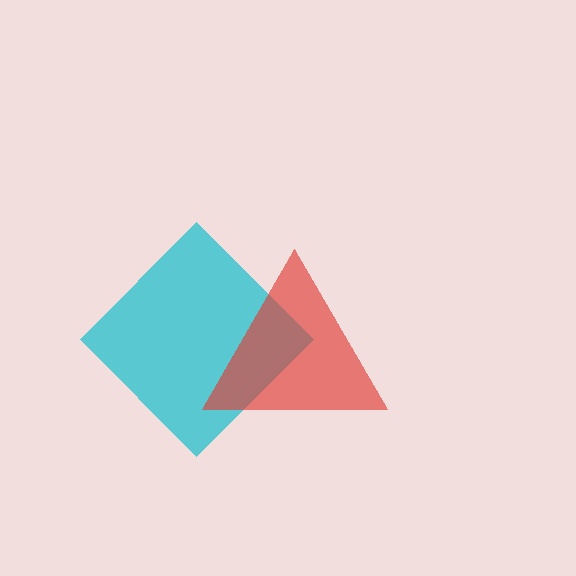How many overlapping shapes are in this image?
There are 2 overlapping shapes in the image.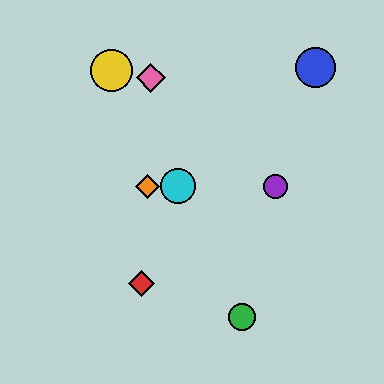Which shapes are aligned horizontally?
The purple circle, the orange diamond, the cyan circle are aligned horizontally.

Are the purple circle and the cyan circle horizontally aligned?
Yes, both are at y≈186.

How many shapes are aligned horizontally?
3 shapes (the purple circle, the orange diamond, the cyan circle) are aligned horizontally.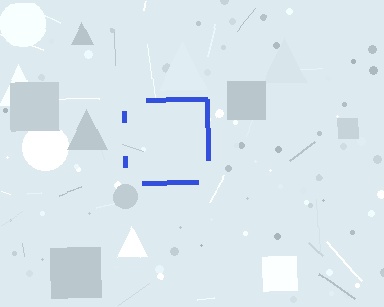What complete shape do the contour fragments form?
The contour fragments form a square.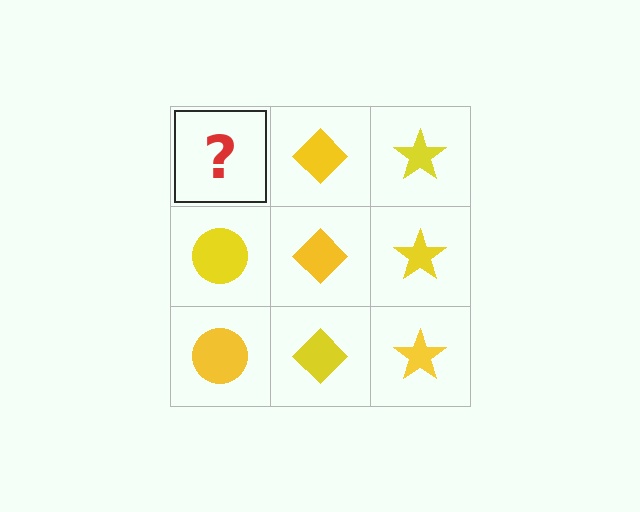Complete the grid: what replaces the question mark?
The question mark should be replaced with a yellow circle.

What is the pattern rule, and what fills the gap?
The rule is that each column has a consistent shape. The gap should be filled with a yellow circle.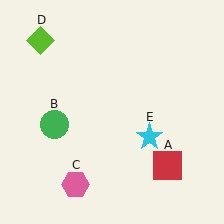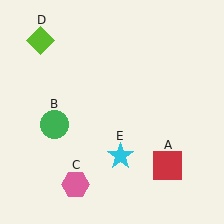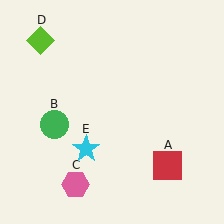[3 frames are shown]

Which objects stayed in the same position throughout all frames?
Red square (object A) and green circle (object B) and pink hexagon (object C) and lime diamond (object D) remained stationary.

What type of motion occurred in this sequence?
The cyan star (object E) rotated clockwise around the center of the scene.